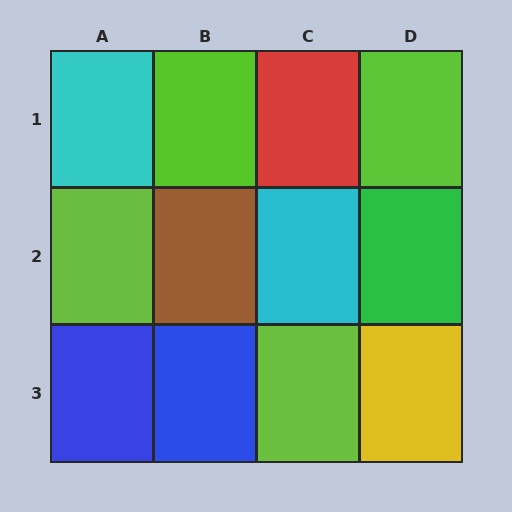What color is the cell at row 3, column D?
Yellow.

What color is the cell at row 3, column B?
Blue.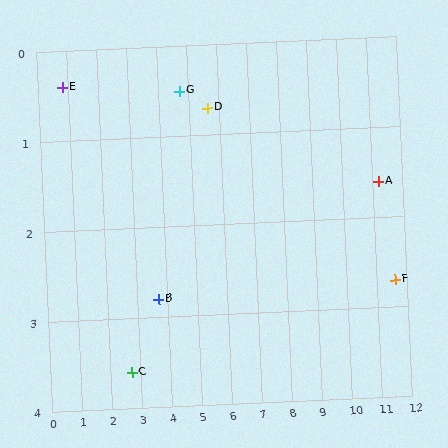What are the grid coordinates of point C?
Point C is at approximately (2.7, 3.6).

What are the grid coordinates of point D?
Point D is at approximately (5.6, 0.7).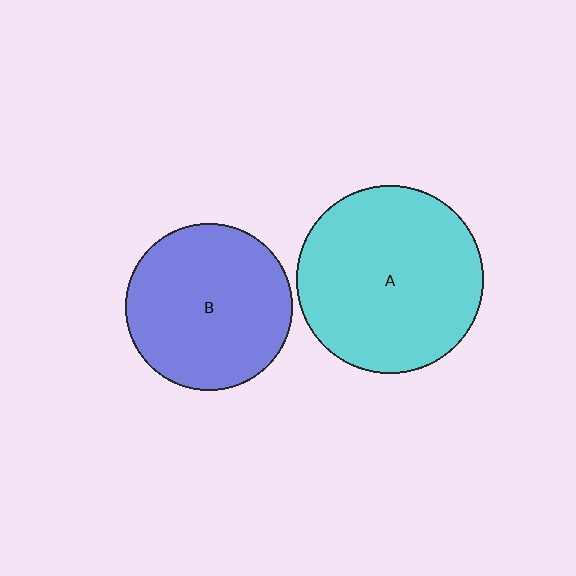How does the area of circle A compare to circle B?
Approximately 1.3 times.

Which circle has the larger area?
Circle A (cyan).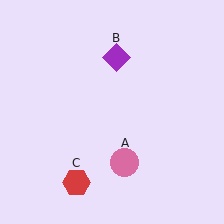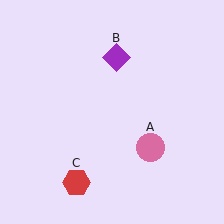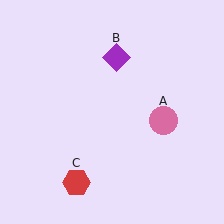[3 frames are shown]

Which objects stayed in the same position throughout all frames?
Purple diamond (object B) and red hexagon (object C) remained stationary.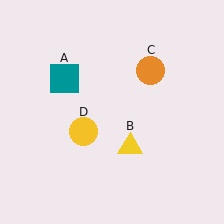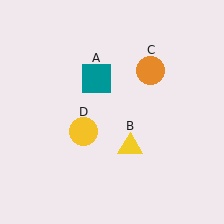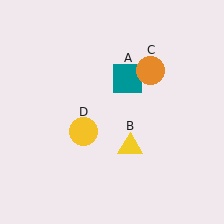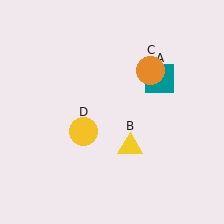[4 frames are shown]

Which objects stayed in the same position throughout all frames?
Yellow triangle (object B) and orange circle (object C) and yellow circle (object D) remained stationary.